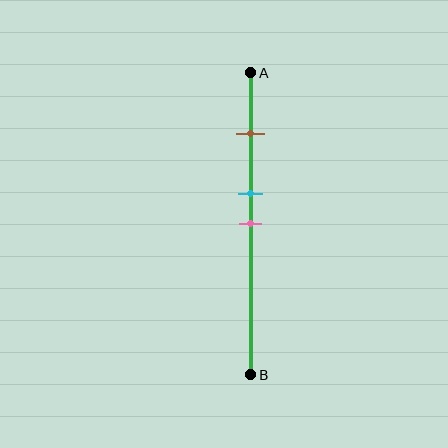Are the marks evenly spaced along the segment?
No, the marks are not evenly spaced.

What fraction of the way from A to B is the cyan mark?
The cyan mark is approximately 40% (0.4) of the way from A to B.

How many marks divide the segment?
There are 3 marks dividing the segment.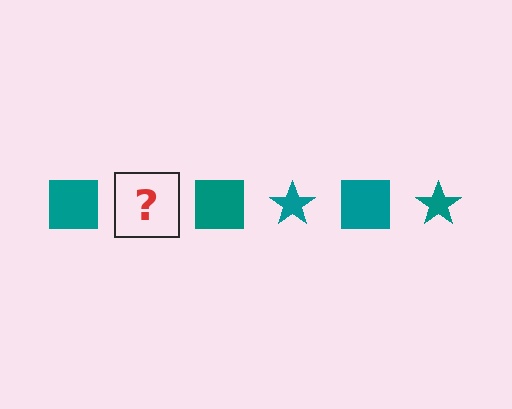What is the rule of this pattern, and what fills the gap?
The rule is that the pattern cycles through square, star shapes in teal. The gap should be filled with a teal star.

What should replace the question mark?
The question mark should be replaced with a teal star.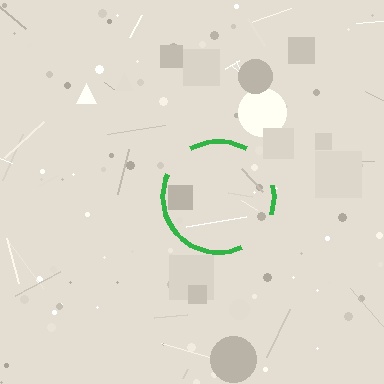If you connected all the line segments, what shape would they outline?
They would outline a circle.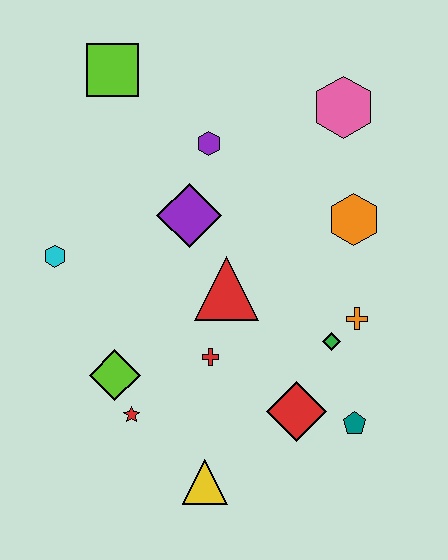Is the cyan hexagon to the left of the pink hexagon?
Yes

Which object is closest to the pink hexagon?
The orange hexagon is closest to the pink hexagon.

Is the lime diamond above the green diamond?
No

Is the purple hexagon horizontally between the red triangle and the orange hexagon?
No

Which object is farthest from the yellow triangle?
The lime square is farthest from the yellow triangle.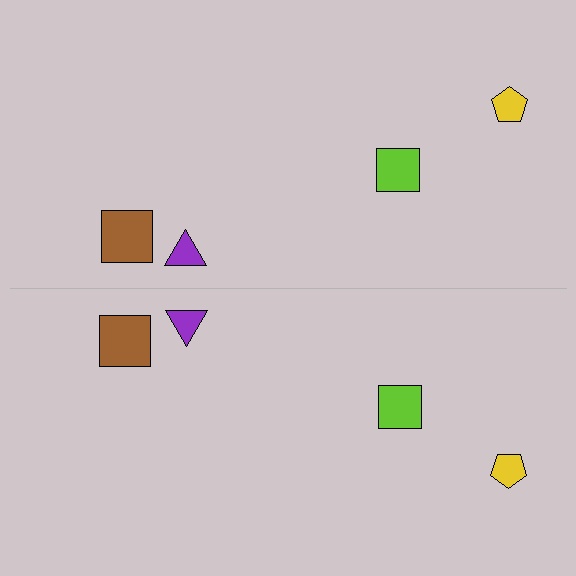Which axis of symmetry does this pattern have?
The pattern has a horizontal axis of symmetry running through the center of the image.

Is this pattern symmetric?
Yes, this pattern has bilateral (reflection) symmetry.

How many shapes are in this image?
There are 8 shapes in this image.